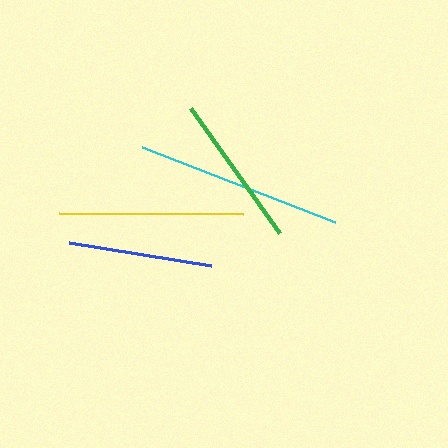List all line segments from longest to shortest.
From longest to shortest: cyan, yellow, green, blue.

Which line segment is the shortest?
The blue line is the shortest at approximately 144 pixels.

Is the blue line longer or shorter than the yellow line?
The yellow line is longer than the blue line.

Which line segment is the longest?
The cyan line is the longest at approximately 207 pixels.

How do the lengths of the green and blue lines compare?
The green and blue lines are approximately the same length.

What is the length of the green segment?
The green segment is approximately 153 pixels long.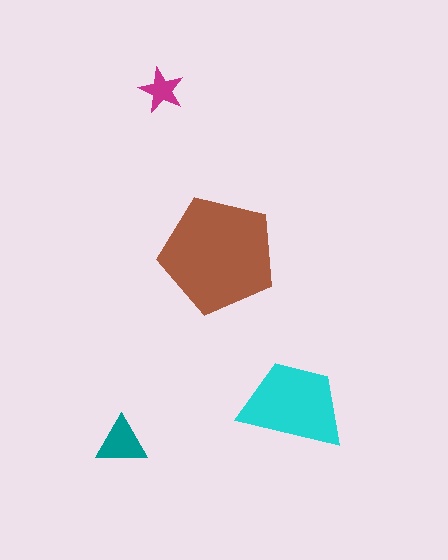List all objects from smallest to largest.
The magenta star, the teal triangle, the cyan trapezoid, the brown pentagon.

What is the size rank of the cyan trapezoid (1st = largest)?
2nd.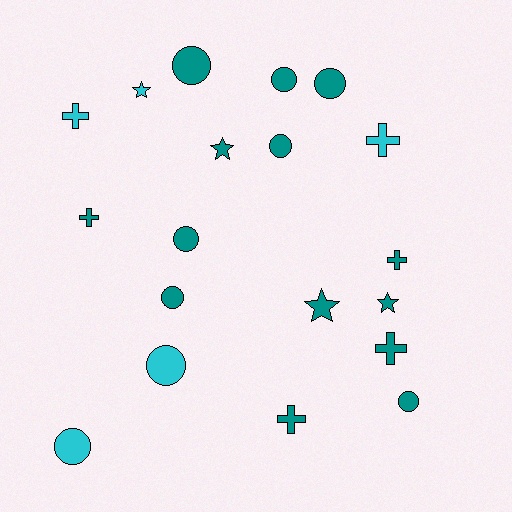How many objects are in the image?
There are 19 objects.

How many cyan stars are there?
There is 1 cyan star.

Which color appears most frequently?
Teal, with 14 objects.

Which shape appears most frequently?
Circle, with 9 objects.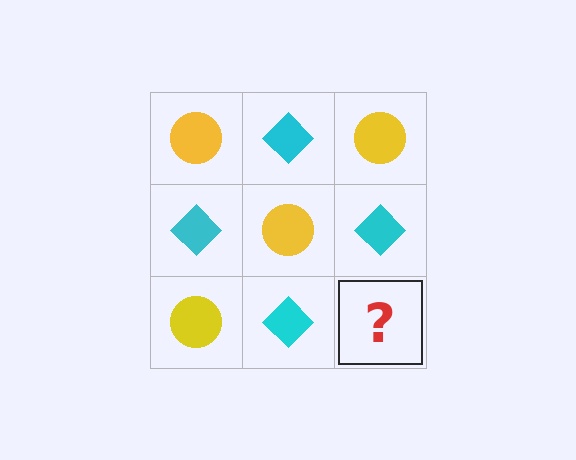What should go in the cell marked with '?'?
The missing cell should contain a yellow circle.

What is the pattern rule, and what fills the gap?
The rule is that it alternates yellow circle and cyan diamond in a checkerboard pattern. The gap should be filled with a yellow circle.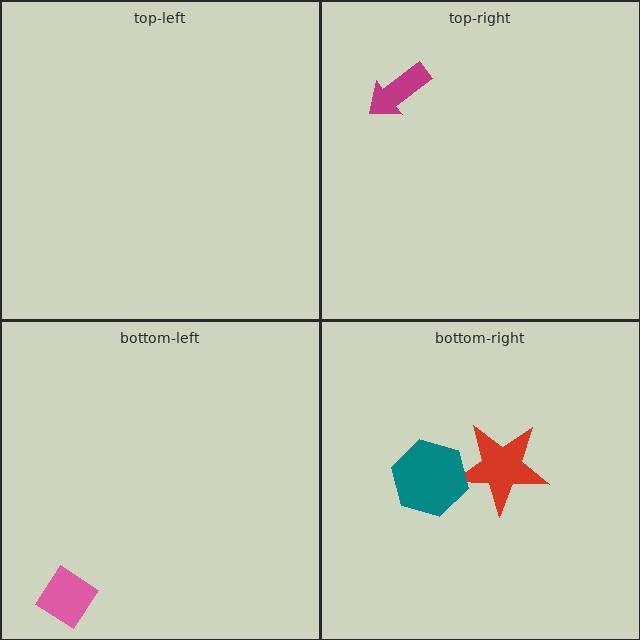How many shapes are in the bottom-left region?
1.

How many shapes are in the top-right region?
1.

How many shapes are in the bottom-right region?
2.